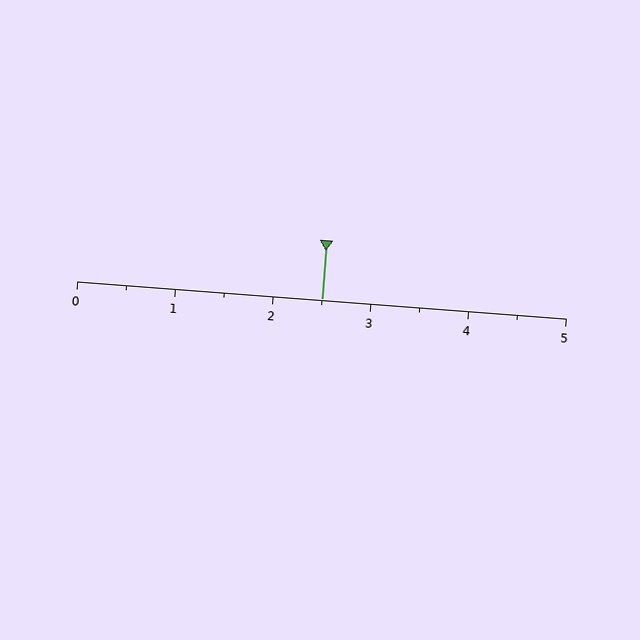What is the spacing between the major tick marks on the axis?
The major ticks are spaced 1 apart.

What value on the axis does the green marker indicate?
The marker indicates approximately 2.5.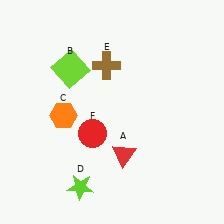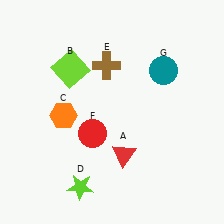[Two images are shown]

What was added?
A teal circle (G) was added in Image 2.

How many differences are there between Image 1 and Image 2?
There is 1 difference between the two images.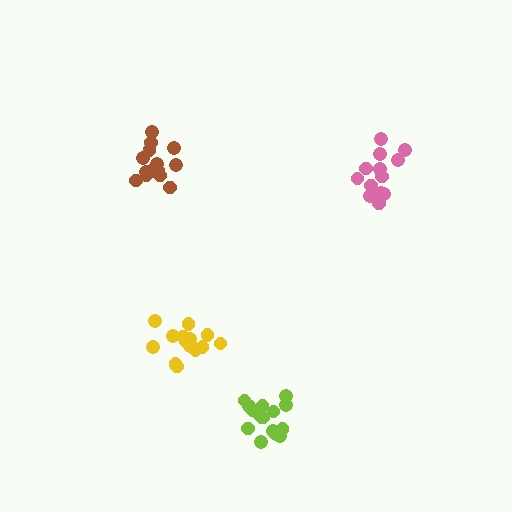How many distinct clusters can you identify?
There are 4 distinct clusters.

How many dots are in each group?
Group 1: 14 dots, Group 2: 16 dots, Group 3: 16 dots, Group 4: 13 dots (59 total).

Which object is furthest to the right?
The pink cluster is rightmost.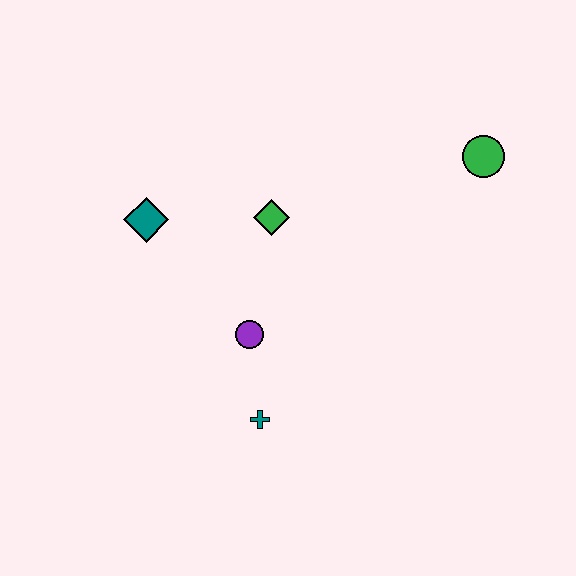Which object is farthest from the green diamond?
The green circle is farthest from the green diamond.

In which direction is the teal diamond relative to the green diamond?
The teal diamond is to the left of the green diamond.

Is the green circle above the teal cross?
Yes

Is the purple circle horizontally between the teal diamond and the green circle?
Yes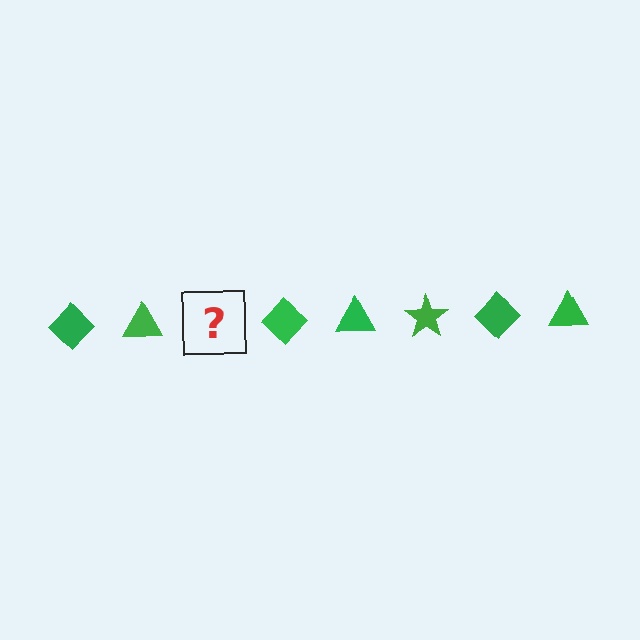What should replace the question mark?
The question mark should be replaced with a green star.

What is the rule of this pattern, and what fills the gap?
The rule is that the pattern cycles through diamond, triangle, star shapes in green. The gap should be filled with a green star.